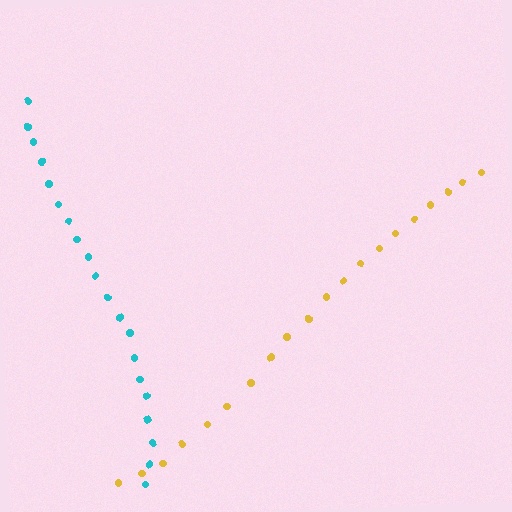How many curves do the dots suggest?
There are 2 distinct paths.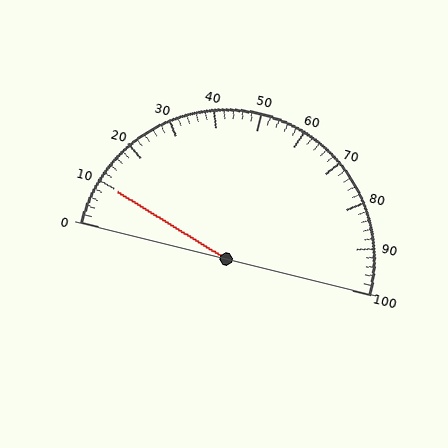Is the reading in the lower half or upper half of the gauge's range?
The reading is in the lower half of the range (0 to 100).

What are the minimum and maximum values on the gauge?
The gauge ranges from 0 to 100.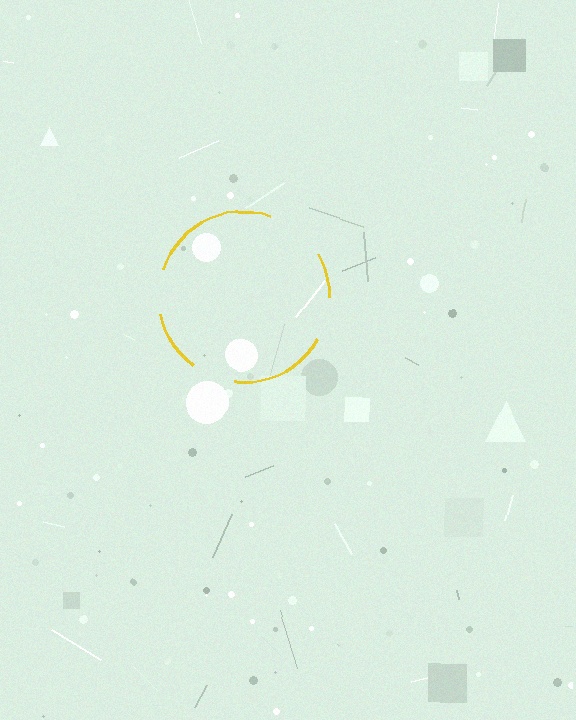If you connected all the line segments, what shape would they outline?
They would outline a circle.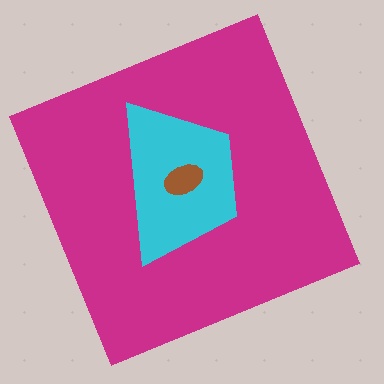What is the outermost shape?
The magenta square.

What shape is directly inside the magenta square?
The cyan trapezoid.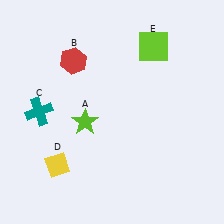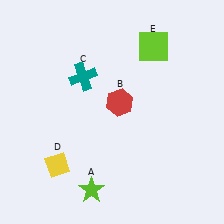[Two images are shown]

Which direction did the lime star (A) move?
The lime star (A) moved down.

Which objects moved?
The objects that moved are: the lime star (A), the red hexagon (B), the teal cross (C).